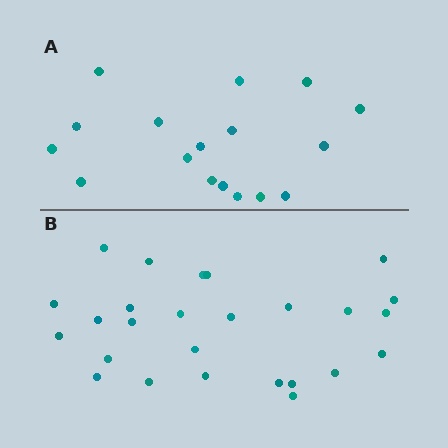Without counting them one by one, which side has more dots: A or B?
Region B (the bottom region) has more dots.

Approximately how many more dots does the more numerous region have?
Region B has roughly 8 or so more dots than region A.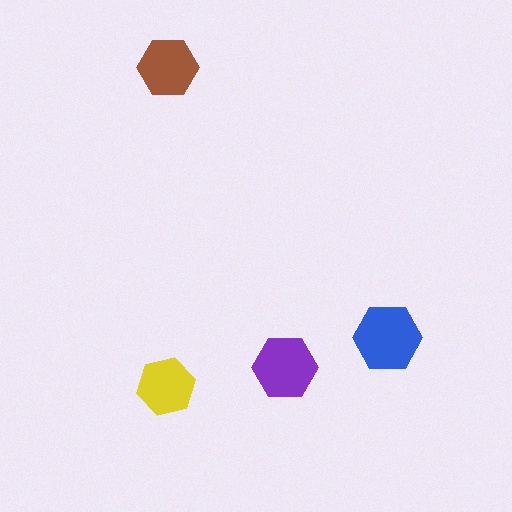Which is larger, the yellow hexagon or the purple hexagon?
The purple one.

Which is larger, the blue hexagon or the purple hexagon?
The blue one.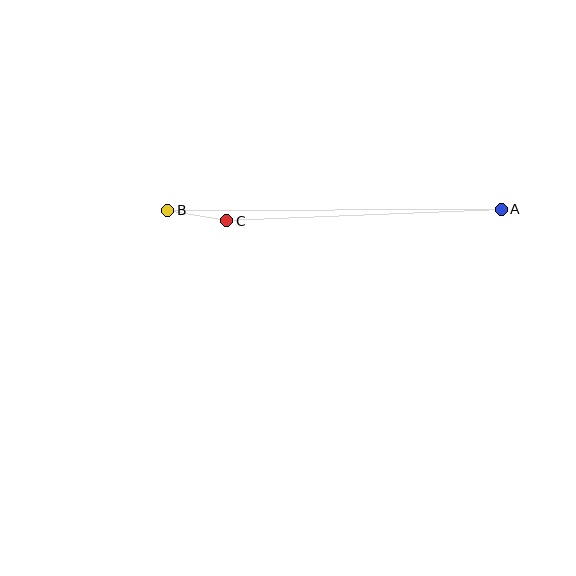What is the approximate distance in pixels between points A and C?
The distance between A and C is approximately 275 pixels.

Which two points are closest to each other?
Points B and C are closest to each other.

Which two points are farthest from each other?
Points A and B are farthest from each other.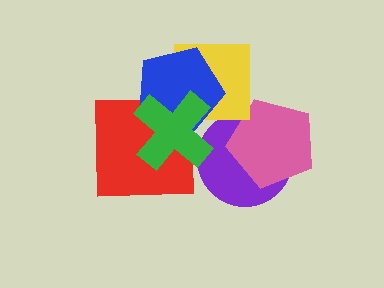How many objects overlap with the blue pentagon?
3 objects overlap with the blue pentagon.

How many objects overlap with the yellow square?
2 objects overlap with the yellow square.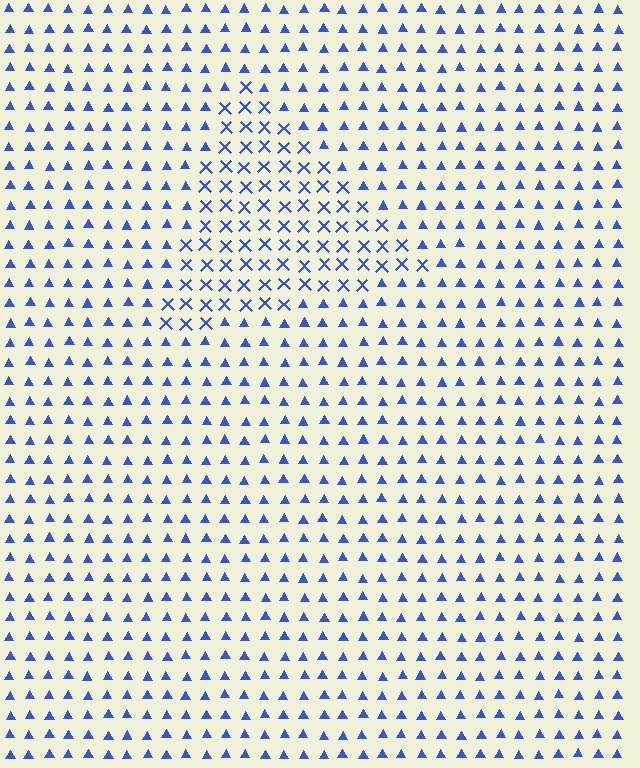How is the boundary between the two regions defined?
The boundary is defined by a change in element shape: X marks inside vs. triangles outside. All elements share the same color and spacing.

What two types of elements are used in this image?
The image uses X marks inside the triangle region and triangles outside it.